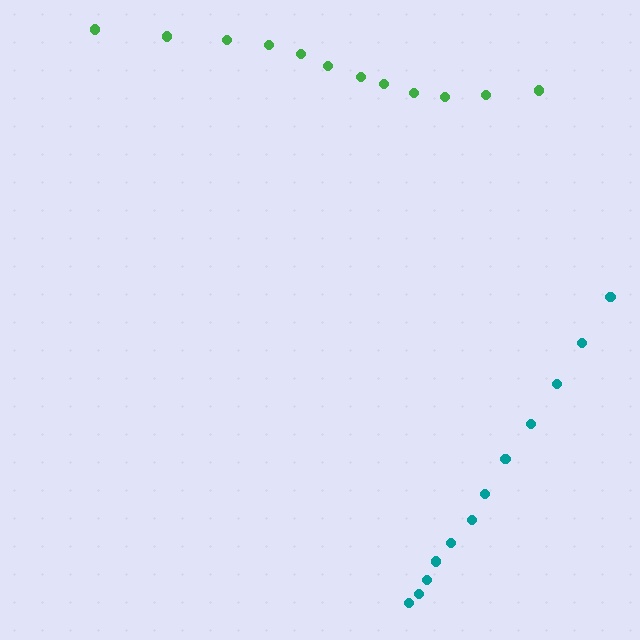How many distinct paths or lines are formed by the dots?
There are 2 distinct paths.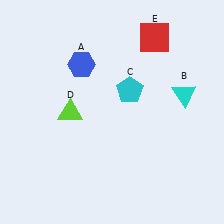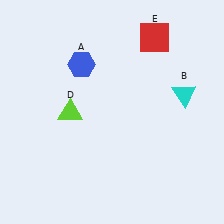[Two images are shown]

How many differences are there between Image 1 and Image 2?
There is 1 difference between the two images.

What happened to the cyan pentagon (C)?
The cyan pentagon (C) was removed in Image 2. It was in the top-right area of Image 1.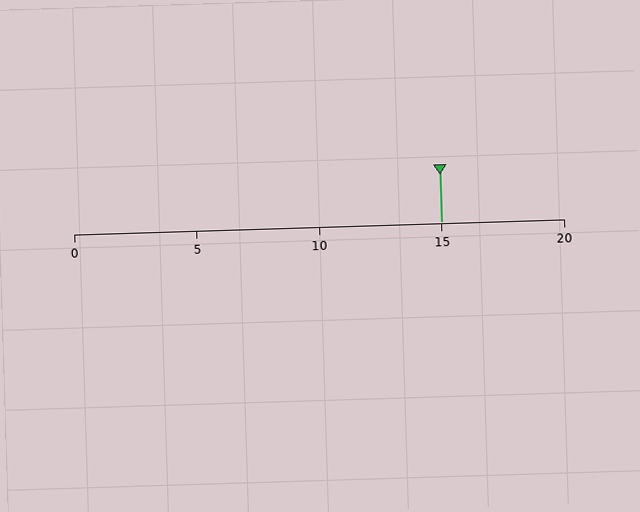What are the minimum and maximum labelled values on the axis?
The axis runs from 0 to 20.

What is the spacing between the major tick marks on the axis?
The major ticks are spaced 5 apart.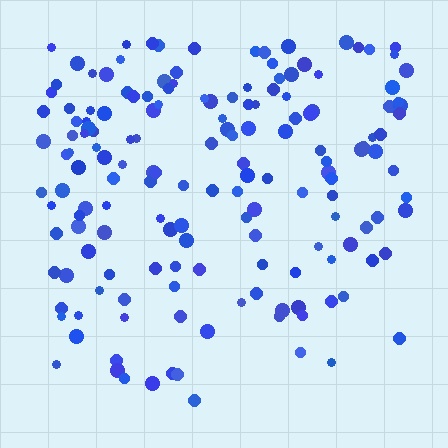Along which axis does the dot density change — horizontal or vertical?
Vertical.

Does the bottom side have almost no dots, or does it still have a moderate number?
Still a moderate number, just noticeably fewer than the top.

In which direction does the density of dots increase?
From bottom to top, with the top side densest.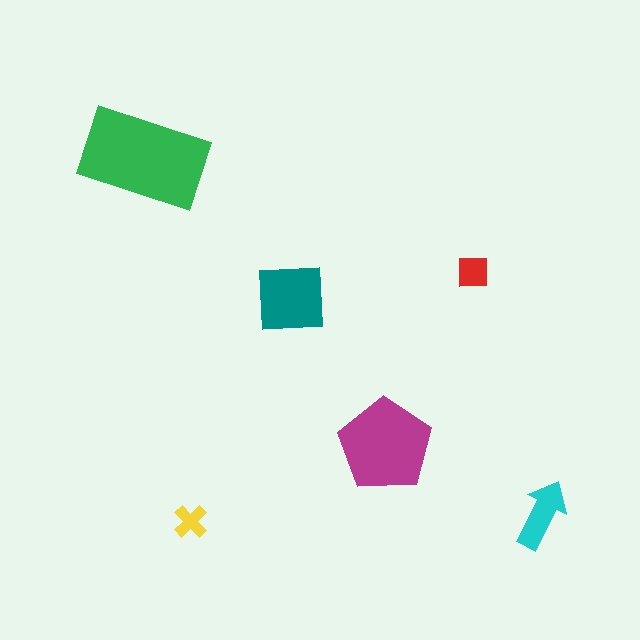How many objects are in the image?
There are 6 objects in the image.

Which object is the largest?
The green rectangle.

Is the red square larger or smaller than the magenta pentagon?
Smaller.